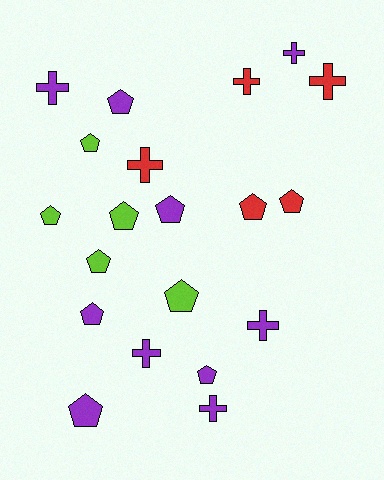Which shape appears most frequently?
Pentagon, with 12 objects.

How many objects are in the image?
There are 20 objects.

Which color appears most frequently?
Purple, with 10 objects.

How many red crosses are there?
There are 3 red crosses.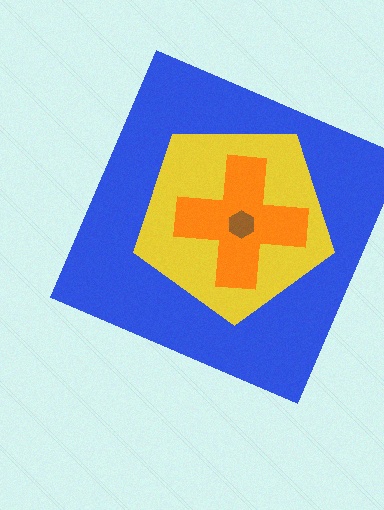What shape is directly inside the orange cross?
The brown hexagon.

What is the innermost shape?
The brown hexagon.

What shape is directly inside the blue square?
The yellow pentagon.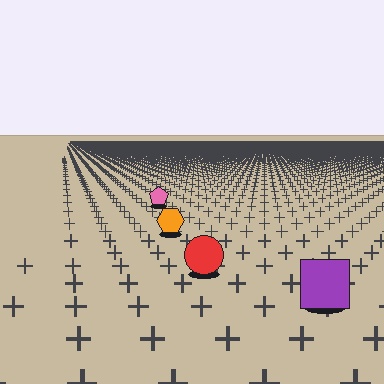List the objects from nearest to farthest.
From nearest to farthest: the purple square, the red circle, the orange hexagon, the pink pentagon.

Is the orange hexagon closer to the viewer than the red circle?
No. The red circle is closer — you can tell from the texture gradient: the ground texture is coarser near it.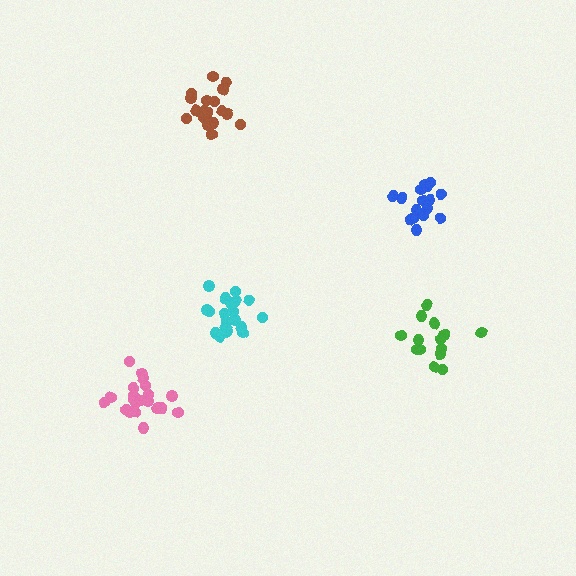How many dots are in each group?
Group 1: 15 dots, Group 2: 17 dots, Group 3: 20 dots, Group 4: 21 dots, Group 5: 18 dots (91 total).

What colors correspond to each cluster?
The clusters are colored: green, blue, cyan, pink, brown.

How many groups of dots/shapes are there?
There are 5 groups.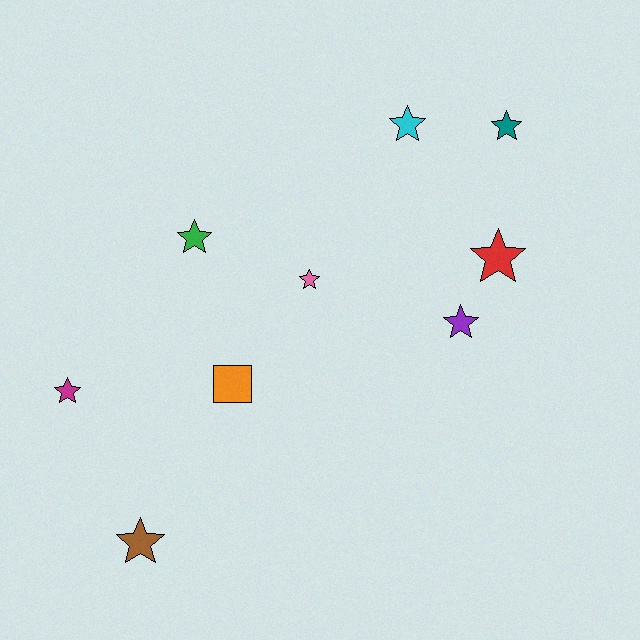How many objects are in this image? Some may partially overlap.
There are 9 objects.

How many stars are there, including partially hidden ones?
There are 8 stars.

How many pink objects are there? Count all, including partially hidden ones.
There is 1 pink object.